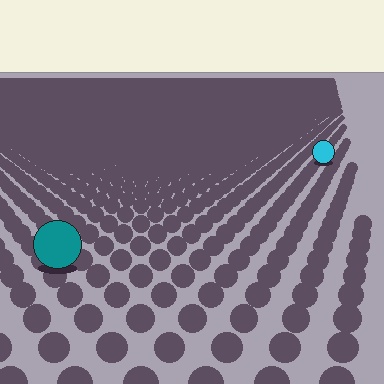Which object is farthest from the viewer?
The cyan circle is farthest from the viewer. It appears smaller and the ground texture around it is denser.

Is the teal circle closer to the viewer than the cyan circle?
Yes. The teal circle is closer — you can tell from the texture gradient: the ground texture is coarser near it.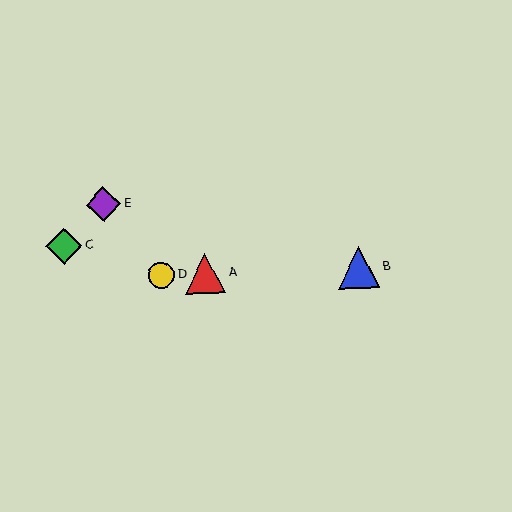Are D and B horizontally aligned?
Yes, both are at y≈275.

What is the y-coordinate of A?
Object A is at y≈273.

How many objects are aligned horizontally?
3 objects (A, B, D) are aligned horizontally.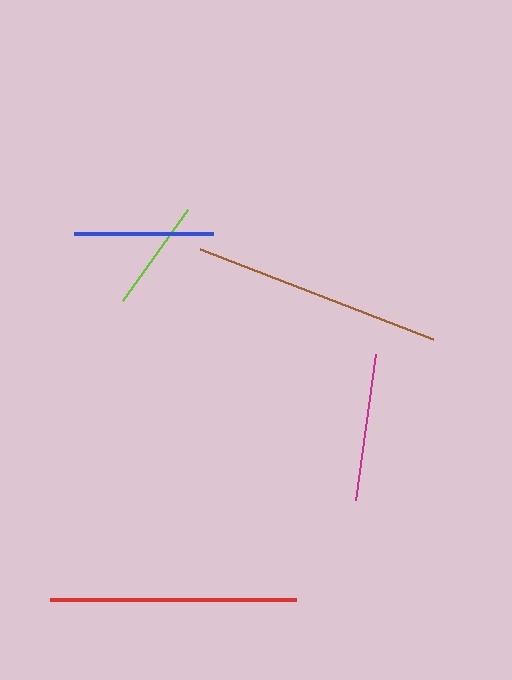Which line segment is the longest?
The brown line is the longest at approximately 250 pixels.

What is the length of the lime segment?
The lime segment is approximately 112 pixels long.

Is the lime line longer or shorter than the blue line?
The blue line is longer than the lime line.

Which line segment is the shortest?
The lime line is the shortest at approximately 112 pixels.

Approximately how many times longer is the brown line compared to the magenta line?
The brown line is approximately 1.7 times the length of the magenta line.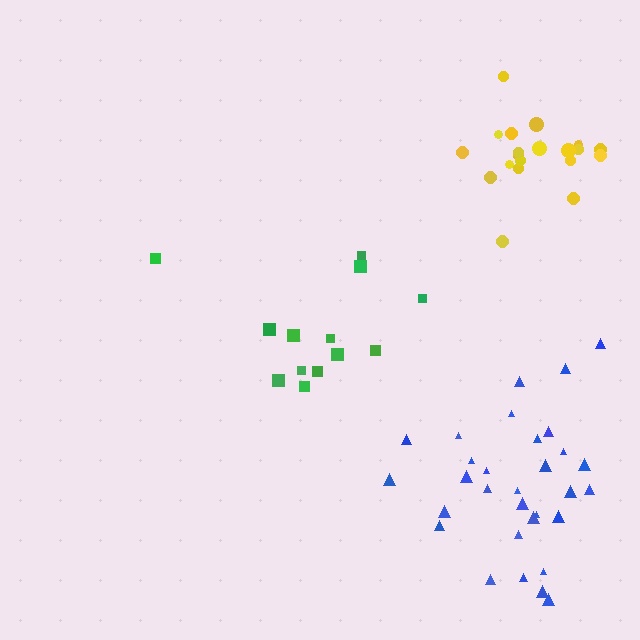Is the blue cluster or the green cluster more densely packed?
Blue.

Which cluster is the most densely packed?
Yellow.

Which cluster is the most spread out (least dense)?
Green.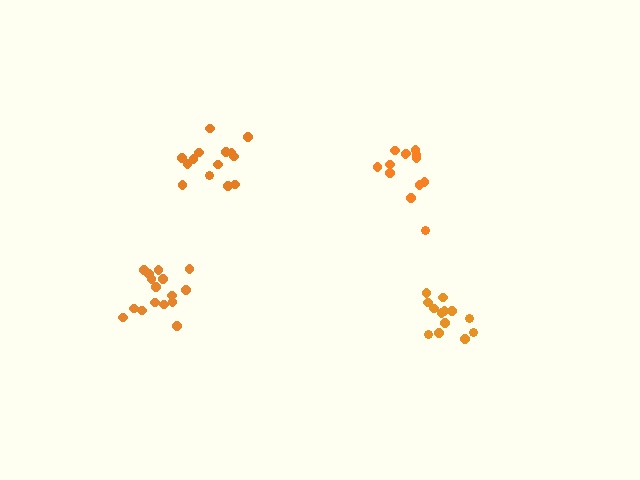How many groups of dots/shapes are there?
There are 4 groups.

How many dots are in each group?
Group 1: 14 dots, Group 2: 13 dots, Group 3: 13 dots, Group 4: 16 dots (56 total).